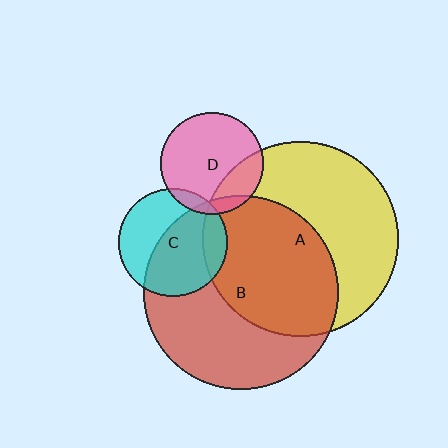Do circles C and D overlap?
Yes.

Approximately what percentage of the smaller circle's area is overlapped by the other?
Approximately 10%.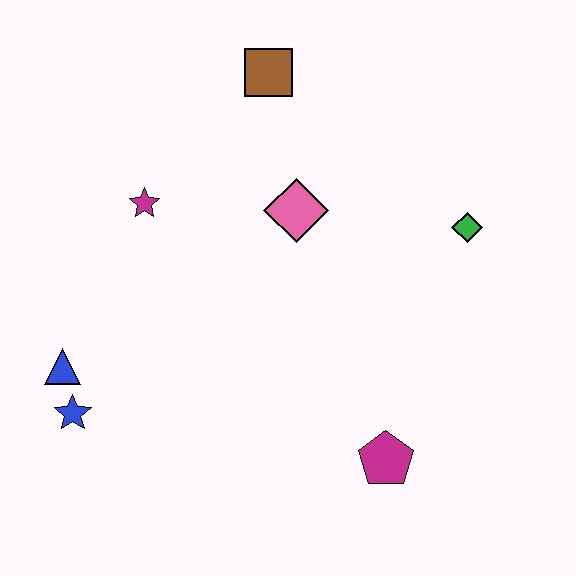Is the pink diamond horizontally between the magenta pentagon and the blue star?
Yes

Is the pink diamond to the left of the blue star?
No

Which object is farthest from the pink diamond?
The blue star is farthest from the pink diamond.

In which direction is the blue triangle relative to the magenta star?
The blue triangle is below the magenta star.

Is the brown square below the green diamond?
No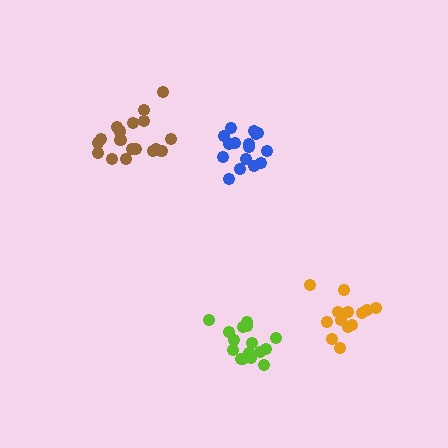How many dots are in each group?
Group 1: 16 dots, Group 2: 18 dots, Group 3: 13 dots, Group 4: 16 dots (63 total).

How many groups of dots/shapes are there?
There are 4 groups.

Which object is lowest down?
The lime cluster is bottommost.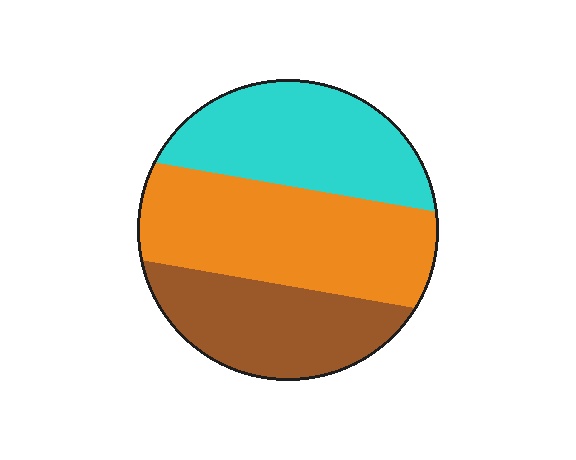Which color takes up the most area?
Orange, at roughly 40%.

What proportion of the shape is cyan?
Cyan takes up about one third (1/3) of the shape.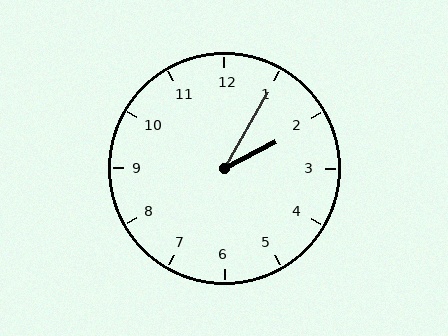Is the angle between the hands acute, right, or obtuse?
It is acute.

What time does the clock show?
2:05.